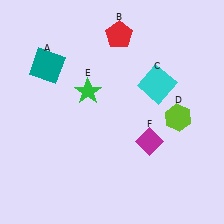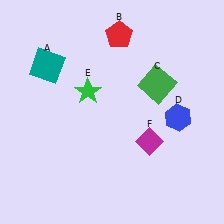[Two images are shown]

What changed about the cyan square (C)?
In Image 1, C is cyan. In Image 2, it changed to green.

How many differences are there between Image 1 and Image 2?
There are 2 differences between the two images.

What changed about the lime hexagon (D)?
In Image 1, D is lime. In Image 2, it changed to blue.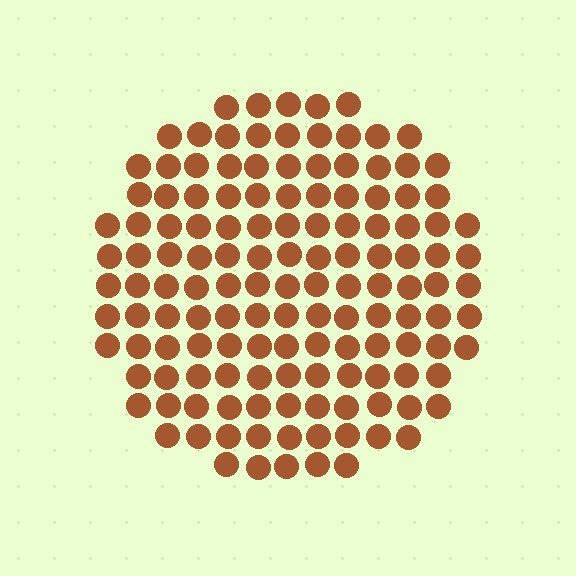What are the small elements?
The small elements are circles.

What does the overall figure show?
The overall figure shows a circle.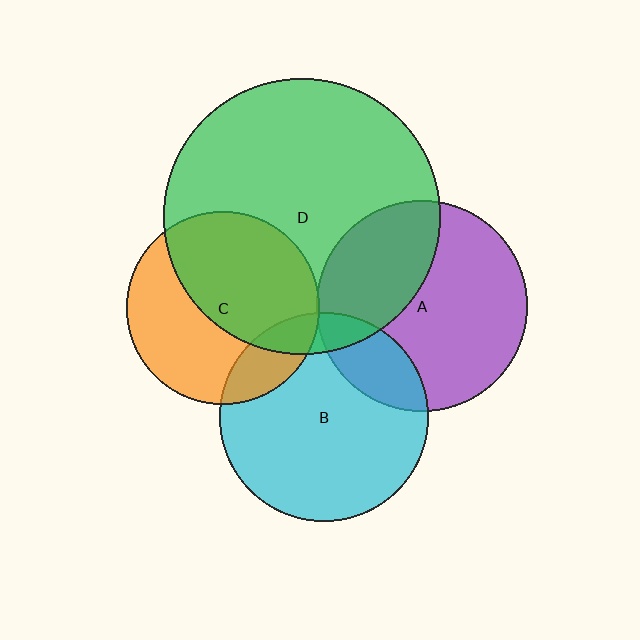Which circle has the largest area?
Circle D (green).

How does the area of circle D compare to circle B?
Approximately 1.8 times.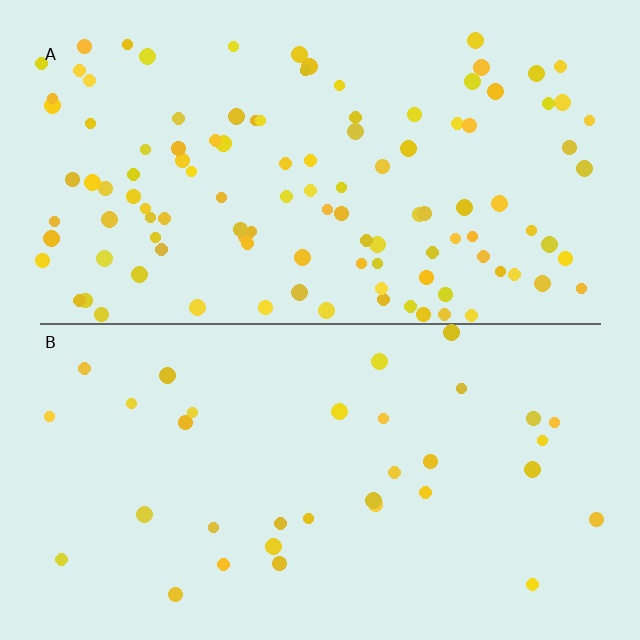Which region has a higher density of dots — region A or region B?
A (the top).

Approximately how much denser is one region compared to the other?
Approximately 3.3× — region A over region B.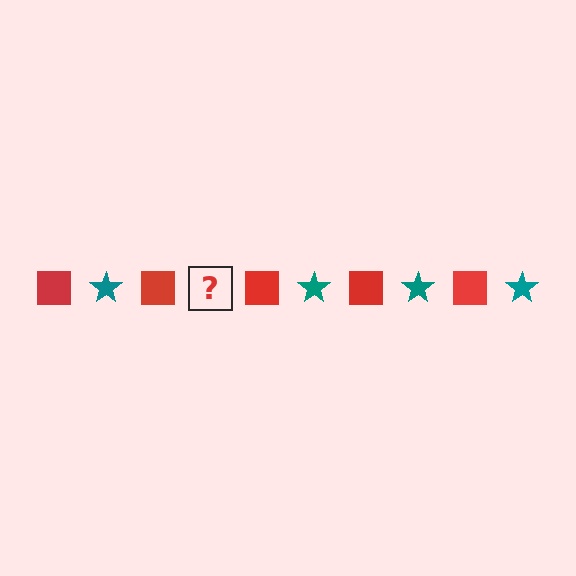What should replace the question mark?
The question mark should be replaced with a teal star.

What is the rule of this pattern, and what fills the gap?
The rule is that the pattern alternates between red square and teal star. The gap should be filled with a teal star.